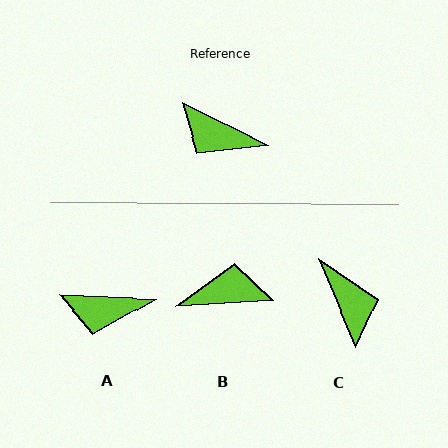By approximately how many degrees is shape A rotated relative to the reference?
Approximately 24 degrees counter-clockwise.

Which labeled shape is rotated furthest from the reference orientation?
B, about 150 degrees away.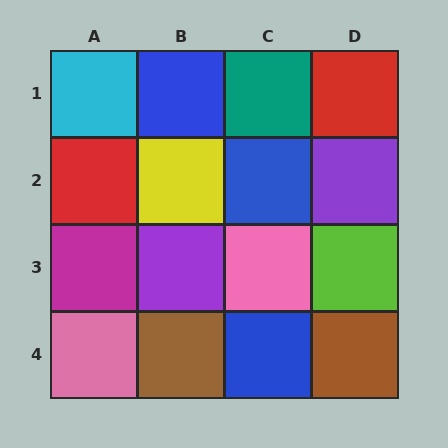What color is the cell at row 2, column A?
Red.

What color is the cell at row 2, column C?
Blue.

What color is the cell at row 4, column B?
Brown.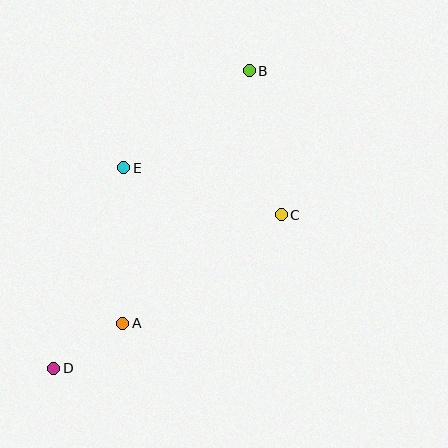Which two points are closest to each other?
Points A and D are closest to each other.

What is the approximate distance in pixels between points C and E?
The distance between C and E is approximately 164 pixels.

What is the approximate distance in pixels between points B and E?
The distance between B and E is approximately 159 pixels.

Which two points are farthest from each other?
Points B and D are farthest from each other.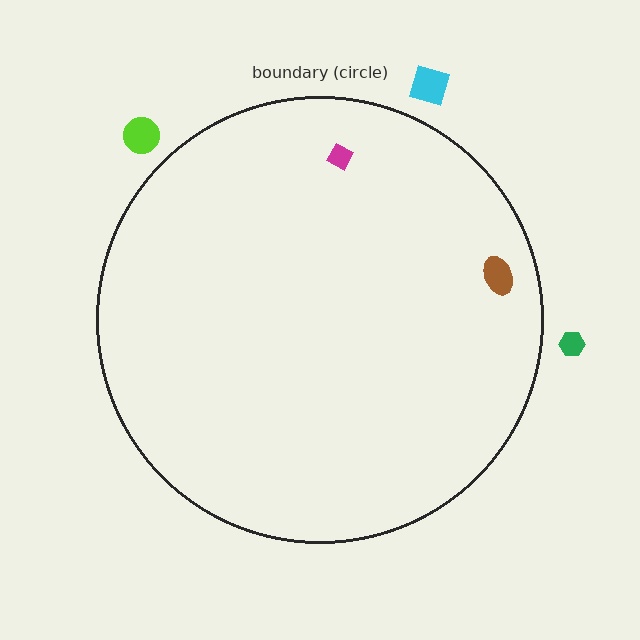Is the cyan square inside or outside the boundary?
Outside.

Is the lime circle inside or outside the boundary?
Outside.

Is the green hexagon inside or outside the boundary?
Outside.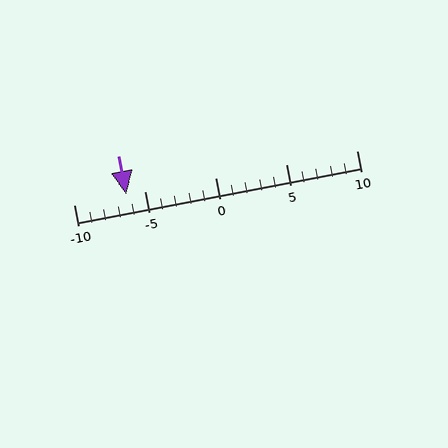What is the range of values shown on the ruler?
The ruler shows values from -10 to 10.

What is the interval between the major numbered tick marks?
The major tick marks are spaced 5 units apart.